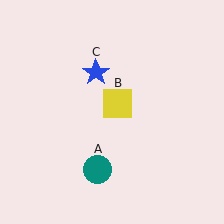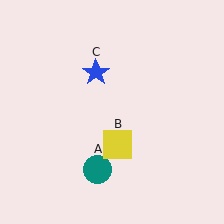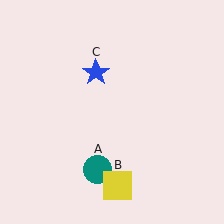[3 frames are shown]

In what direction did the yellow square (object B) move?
The yellow square (object B) moved down.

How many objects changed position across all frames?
1 object changed position: yellow square (object B).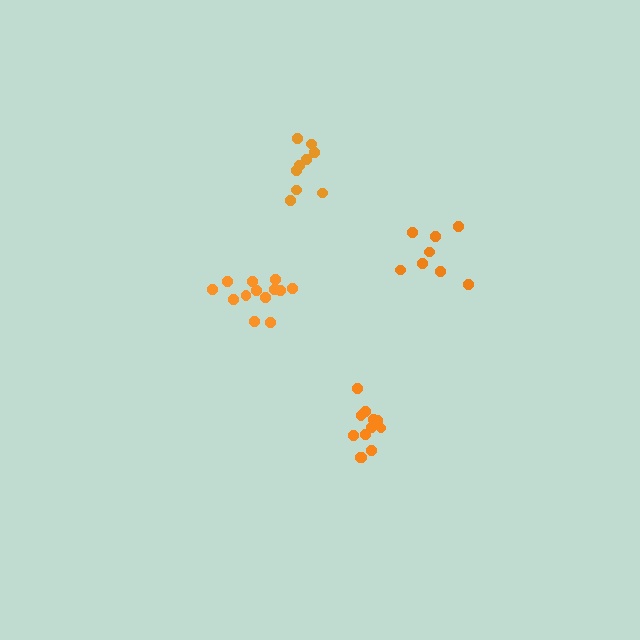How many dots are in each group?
Group 1: 13 dots, Group 2: 8 dots, Group 3: 12 dots, Group 4: 9 dots (42 total).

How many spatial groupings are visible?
There are 4 spatial groupings.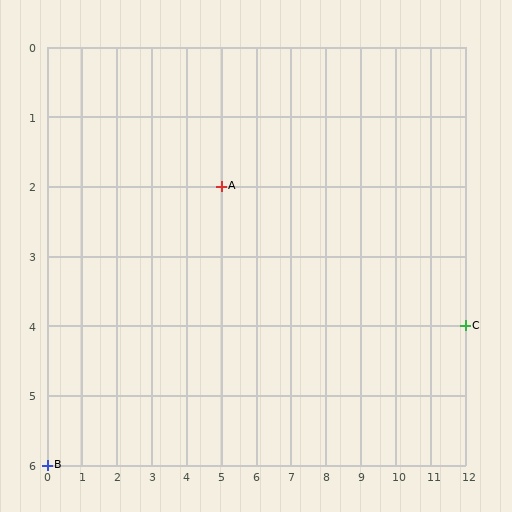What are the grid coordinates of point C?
Point C is at grid coordinates (12, 4).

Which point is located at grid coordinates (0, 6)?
Point B is at (0, 6).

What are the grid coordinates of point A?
Point A is at grid coordinates (5, 2).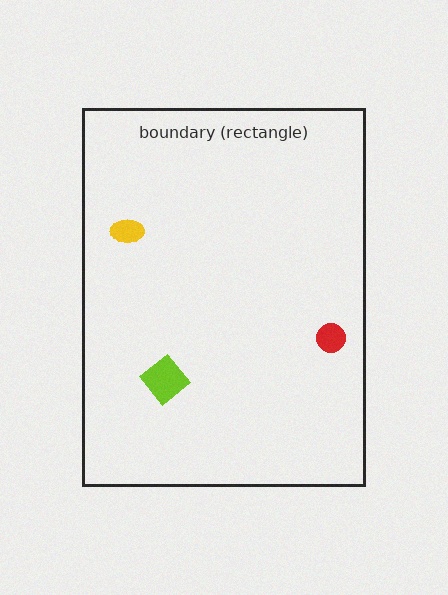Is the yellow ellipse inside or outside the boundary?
Inside.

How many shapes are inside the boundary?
3 inside, 0 outside.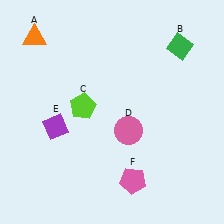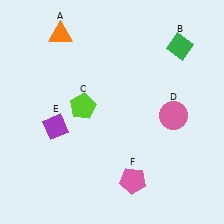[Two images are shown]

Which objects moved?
The objects that moved are: the orange triangle (A), the pink circle (D).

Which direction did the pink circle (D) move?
The pink circle (D) moved right.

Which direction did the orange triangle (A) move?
The orange triangle (A) moved right.